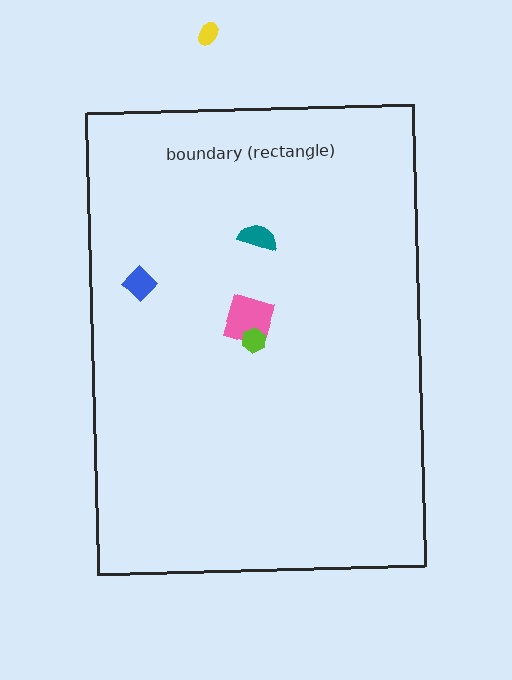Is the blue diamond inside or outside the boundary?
Inside.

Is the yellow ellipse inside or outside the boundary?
Outside.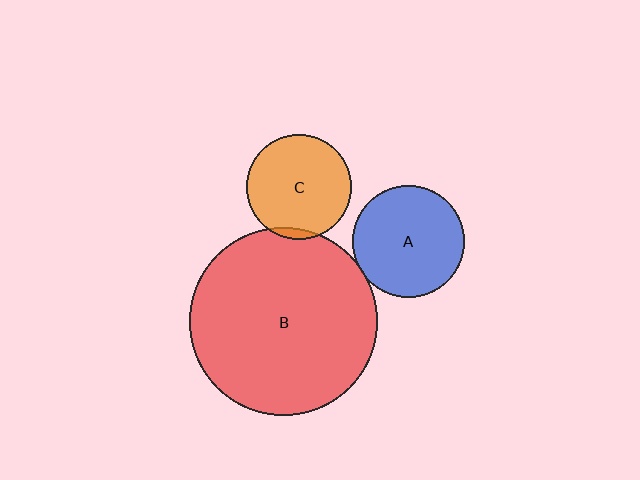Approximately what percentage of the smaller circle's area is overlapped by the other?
Approximately 5%.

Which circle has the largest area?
Circle B (red).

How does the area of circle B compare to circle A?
Approximately 2.8 times.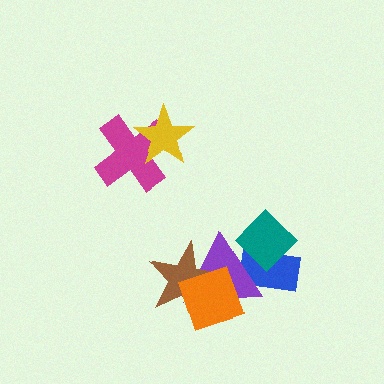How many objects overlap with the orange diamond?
2 objects overlap with the orange diamond.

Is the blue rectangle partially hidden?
Yes, it is partially covered by another shape.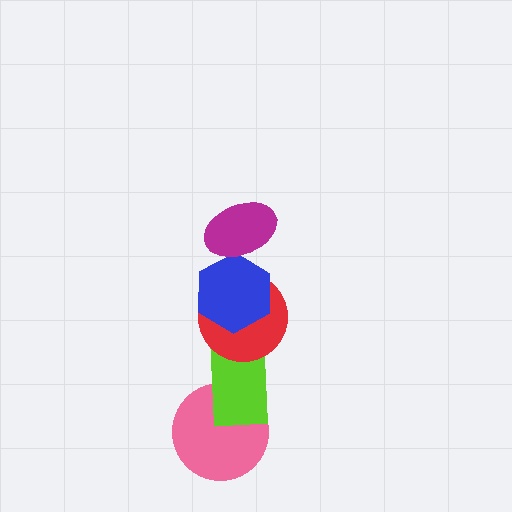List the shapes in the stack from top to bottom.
From top to bottom: the magenta ellipse, the blue hexagon, the red circle, the lime rectangle, the pink circle.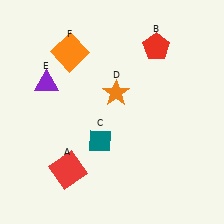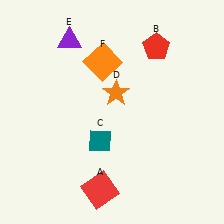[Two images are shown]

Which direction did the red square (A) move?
The red square (A) moved right.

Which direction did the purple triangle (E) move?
The purple triangle (E) moved up.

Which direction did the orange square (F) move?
The orange square (F) moved right.